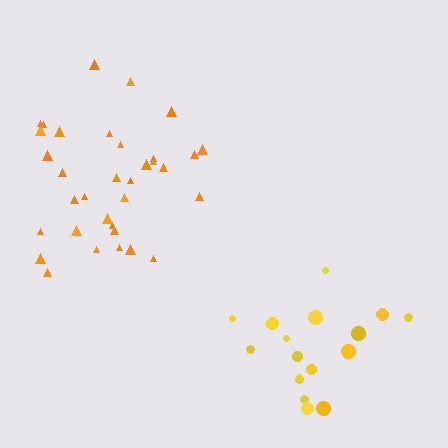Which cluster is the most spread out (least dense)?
Yellow.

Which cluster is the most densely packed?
Orange.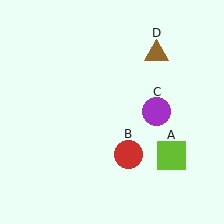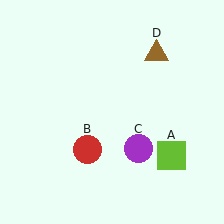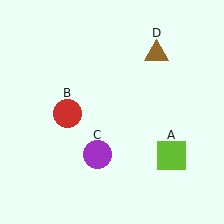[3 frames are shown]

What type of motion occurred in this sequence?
The red circle (object B), purple circle (object C) rotated clockwise around the center of the scene.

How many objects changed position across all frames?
2 objects changed position: red circle (object B), purple circle (object C).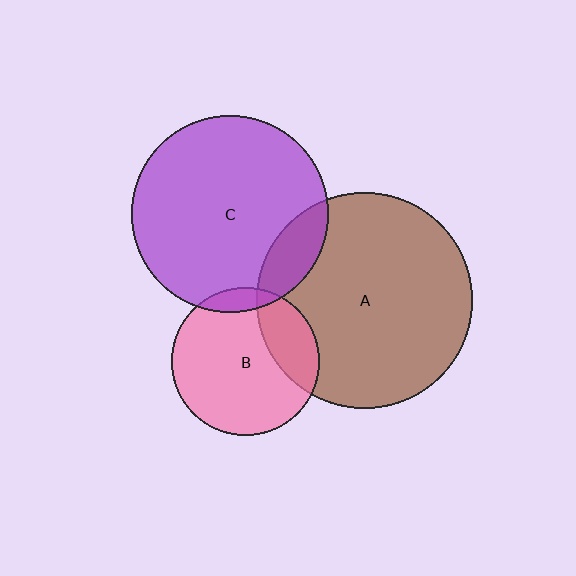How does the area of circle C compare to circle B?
Approximately 1.8 times.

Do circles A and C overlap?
Yes.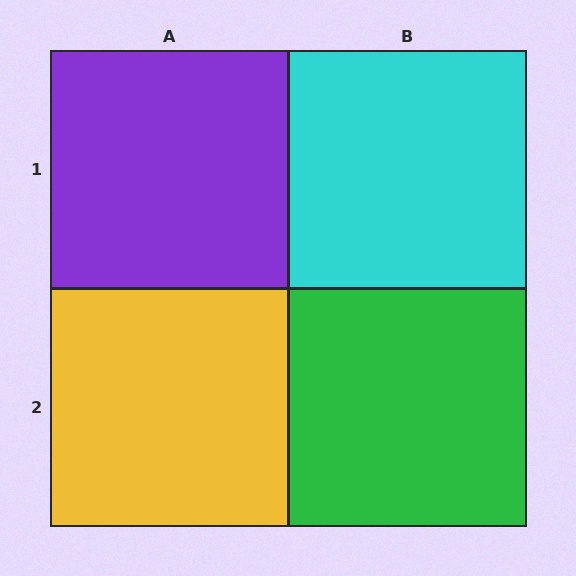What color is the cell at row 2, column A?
Yellow.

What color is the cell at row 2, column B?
Green.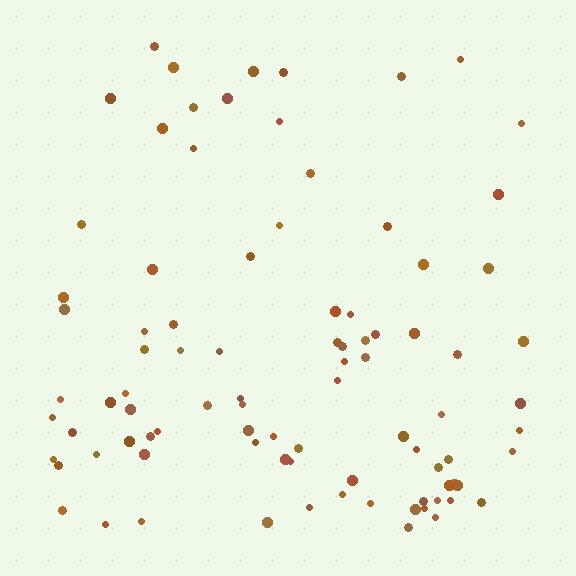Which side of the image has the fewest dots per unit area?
The top.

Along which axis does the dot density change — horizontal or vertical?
Vertical.